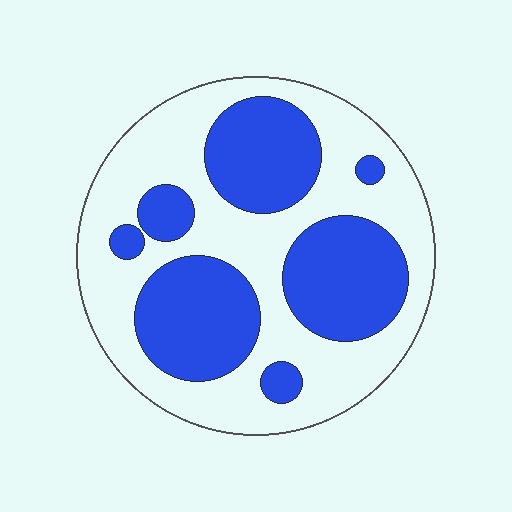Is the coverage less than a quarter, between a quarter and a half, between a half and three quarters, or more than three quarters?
Between a quarter and a half.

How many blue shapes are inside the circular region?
7.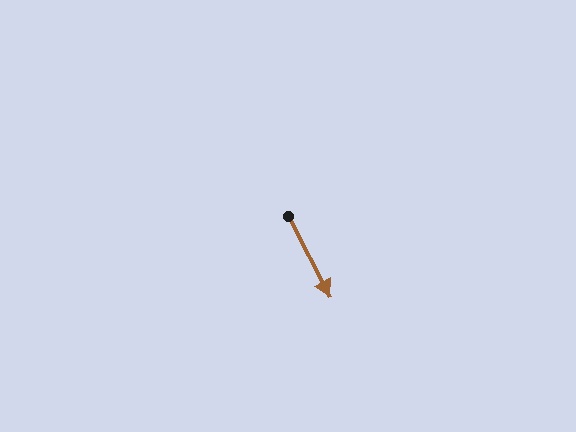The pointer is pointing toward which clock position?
Roughly 5 o'clock.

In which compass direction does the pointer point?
Southeast.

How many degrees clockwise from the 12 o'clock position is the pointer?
Approximately 153 degrees.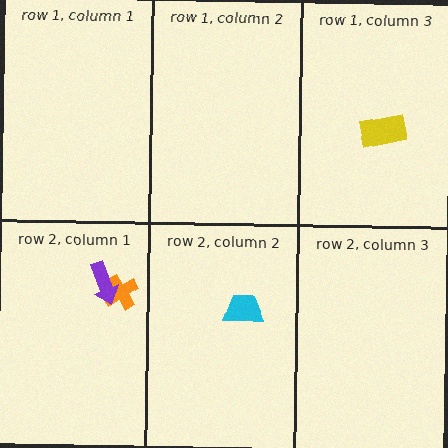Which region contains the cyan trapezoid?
The row 2, column 2 region.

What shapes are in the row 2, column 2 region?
The cyan trapezoid.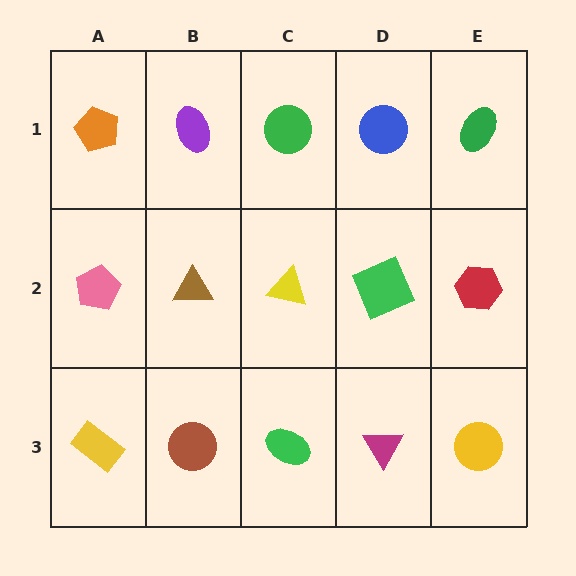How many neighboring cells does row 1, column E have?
2.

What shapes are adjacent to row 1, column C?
A yellow triangle (row 2, column C), a purple ellipse (row 1, column B), a blue circle (row 1, column D).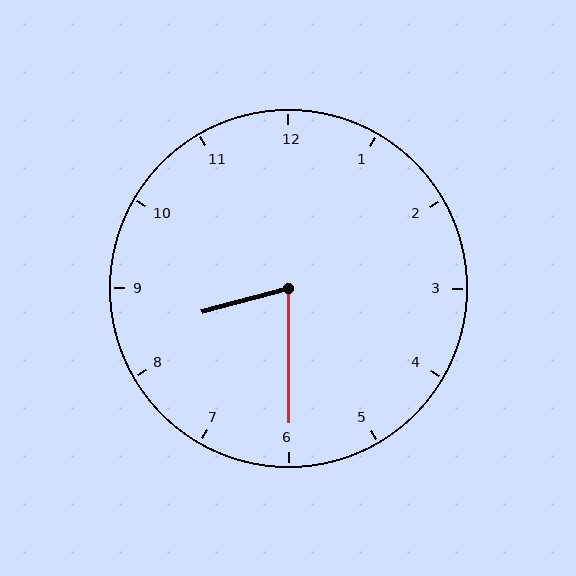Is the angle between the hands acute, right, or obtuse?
It is acute.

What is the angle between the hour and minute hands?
Approximately 75 degrees.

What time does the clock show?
8:30.